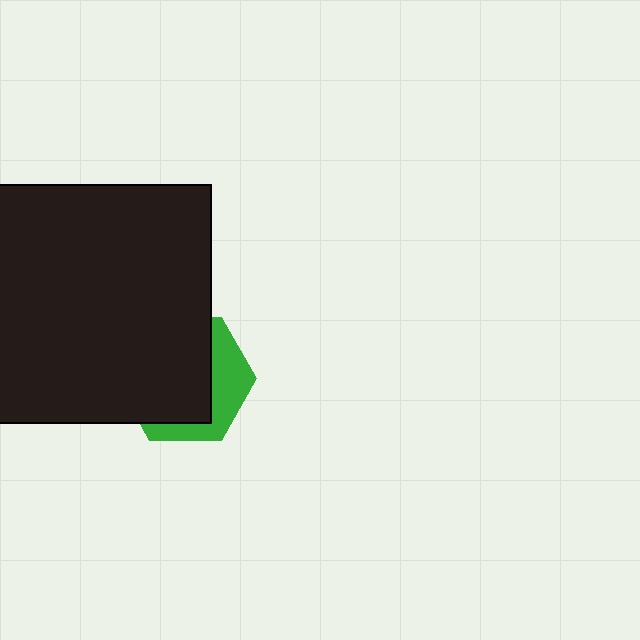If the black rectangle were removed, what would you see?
You would see the complete green hexagon.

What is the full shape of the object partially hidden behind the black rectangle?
The partially hidden object is a green hexagon.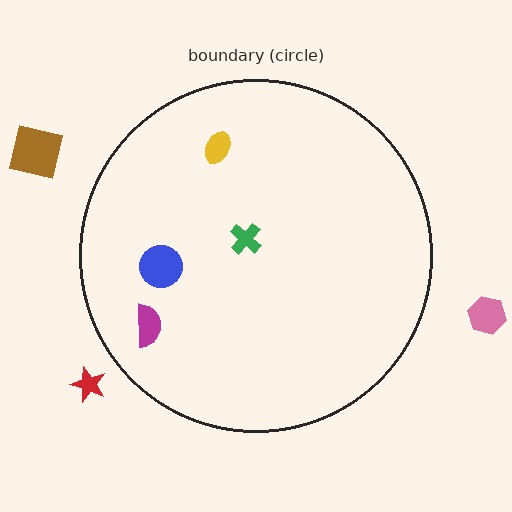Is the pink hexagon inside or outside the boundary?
Outside.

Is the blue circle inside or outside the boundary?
Inside.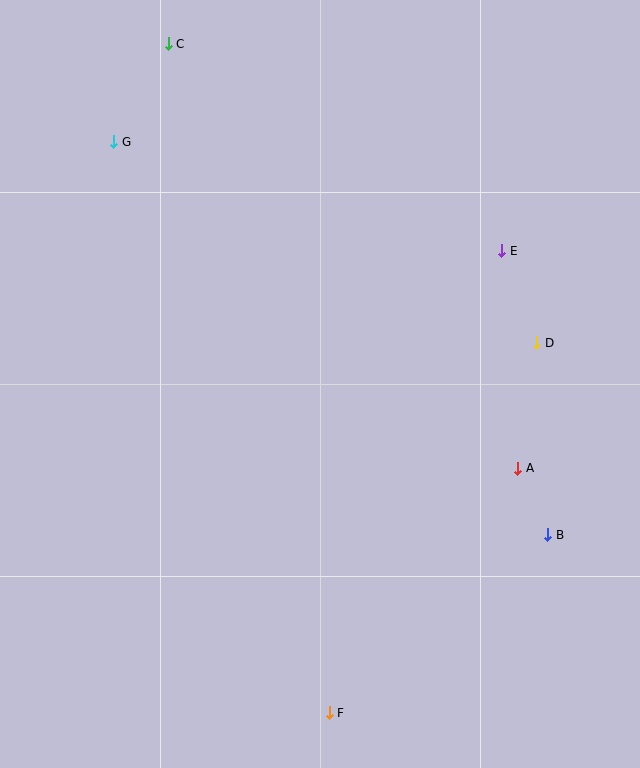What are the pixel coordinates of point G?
Point G is at (114, 142).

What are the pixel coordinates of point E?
Point E is at (502, 251).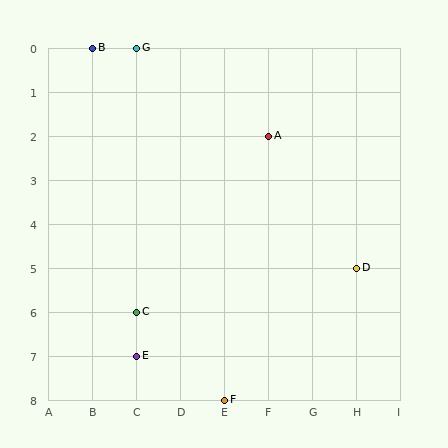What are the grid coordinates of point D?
Point D is at grid coordinates (H, 5).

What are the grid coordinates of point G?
Point G is at grid coordinates (C, 0).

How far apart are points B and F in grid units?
Points B and F are 3 columns and 8 rows apart (about 8.5 grid units diagonally).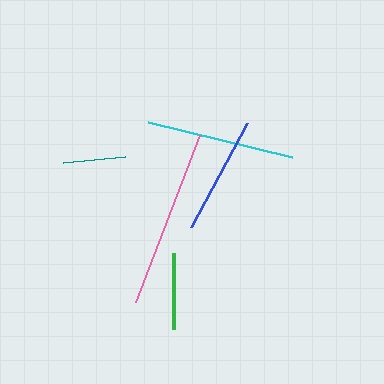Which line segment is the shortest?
The teal line is the shortest at approximately 62 pixels.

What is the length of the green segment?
The green segment is approximately 75 pixels long.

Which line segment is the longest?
The pink line is the longest at approximately 179 pixels.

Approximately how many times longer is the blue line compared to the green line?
The blue line is approximately 1.6 times the length of the green line.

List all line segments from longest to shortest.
From longest to shortest: pink, cyan, blue, green, teal.